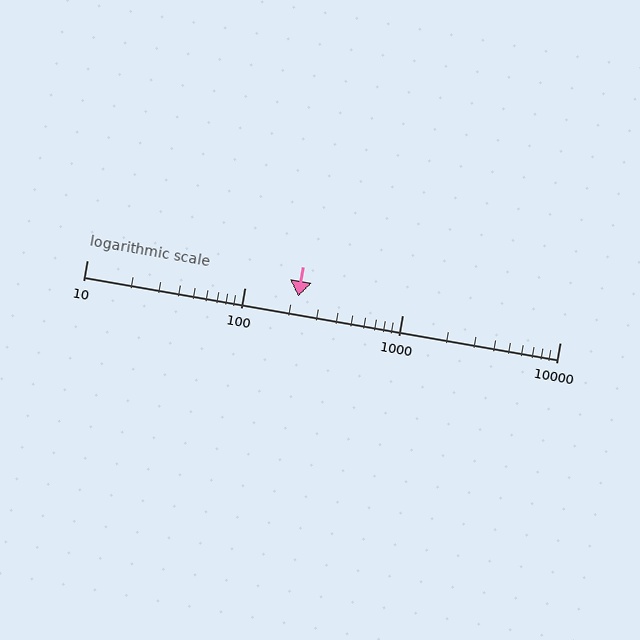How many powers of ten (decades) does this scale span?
The scale spans 3 decades, from 10 to 10000.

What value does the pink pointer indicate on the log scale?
The pointer indicates approximately 220.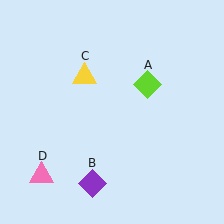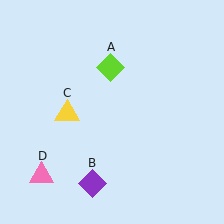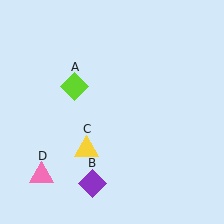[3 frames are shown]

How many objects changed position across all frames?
2 objects changed position: lime diamond (object A), yellow triangle (object C).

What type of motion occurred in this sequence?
The lime diamond (object A), yellow triangle (object C) rotated counterclockwise around the center of the scene.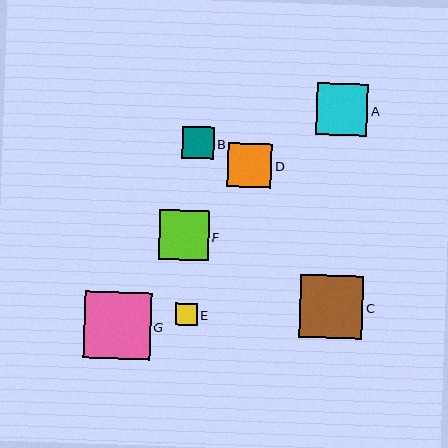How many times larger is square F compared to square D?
Square F is approximately 1.1 times the size of square D.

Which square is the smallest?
Square E is the smallest with a size of approximately 22 pixels.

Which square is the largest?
Square G is the largest with a size of approximately 67 pixels.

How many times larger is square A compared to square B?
Square A is approximately 1.6 times the size of square B.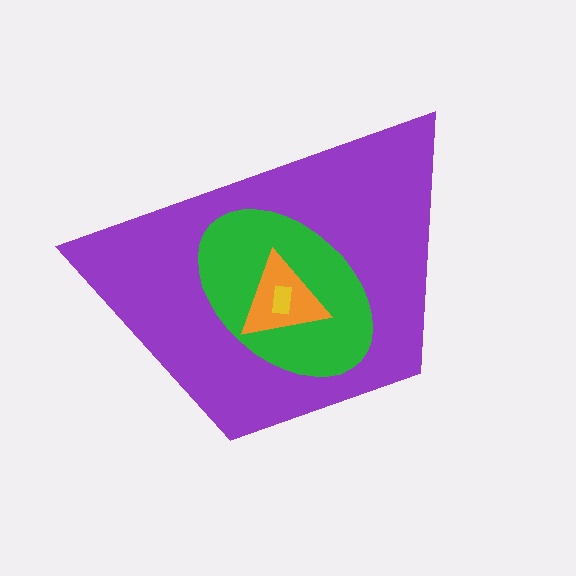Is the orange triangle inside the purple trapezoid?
Yes.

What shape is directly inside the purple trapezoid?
The green ellipse.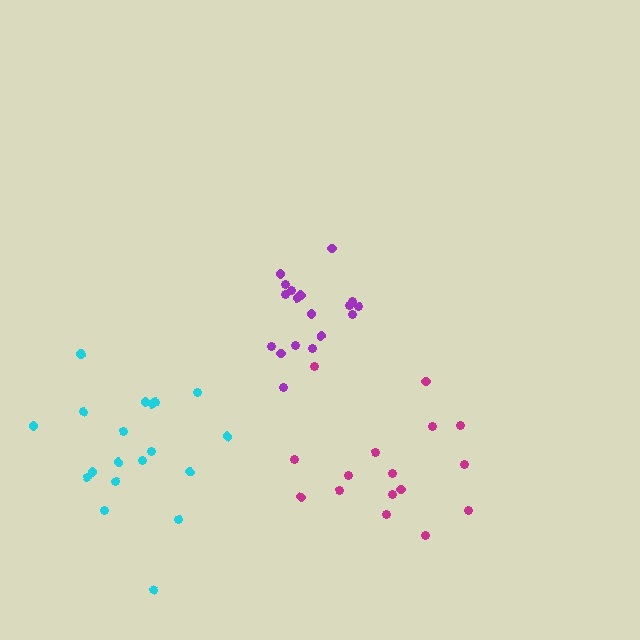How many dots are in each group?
Group 1: 16 dots, Group 2: 18 dots, Group 3: 19 dots (53 total).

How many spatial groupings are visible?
There are 3 spatial groupings.